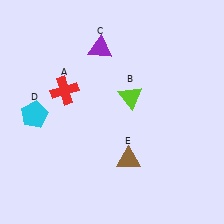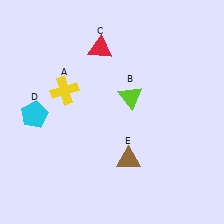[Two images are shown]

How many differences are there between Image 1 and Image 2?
There are 2 differences between the two images.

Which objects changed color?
A changed from red to yellow. C changed from purple to red.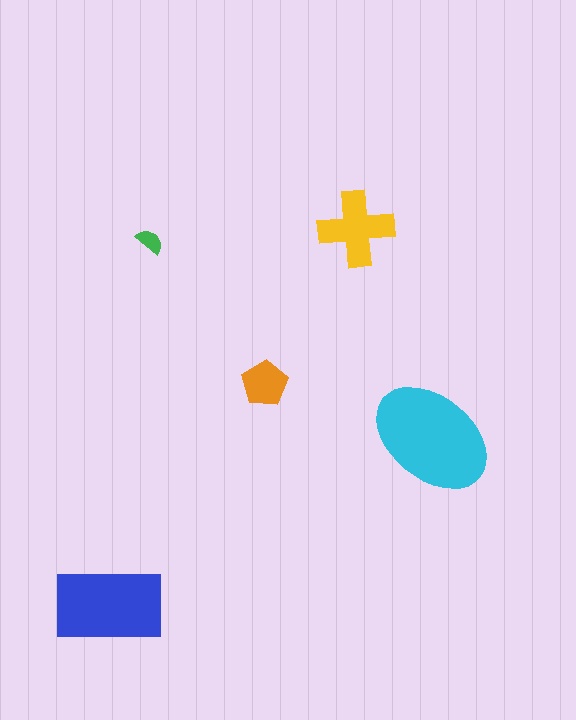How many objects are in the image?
There are 5 objects in the image.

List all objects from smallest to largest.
The green semicircle, the orange pentagon, the yellow cross, the blue rectangle, the cyan ellipse.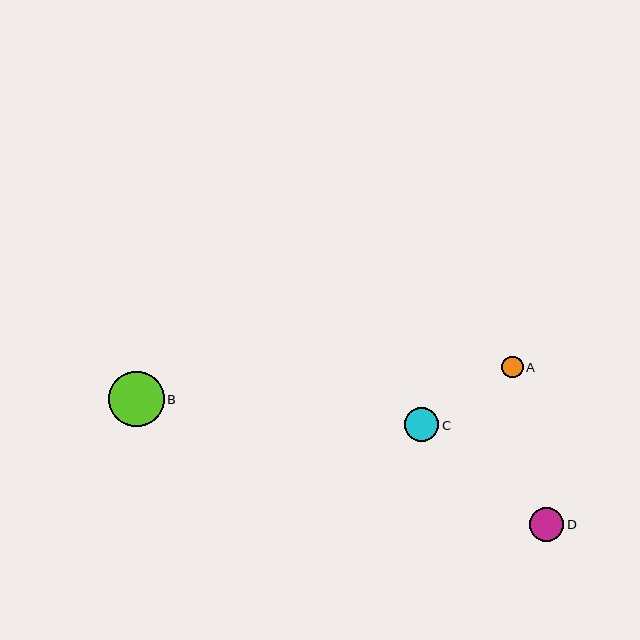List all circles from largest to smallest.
From largest to smallest: B, D, C, A.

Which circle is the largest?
Circle B is the largest with a size of approximately 55 pixels.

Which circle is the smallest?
Circle A is the smallest with a size of approximately 22 pixels.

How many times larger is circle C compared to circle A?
Circle C is approximately 1.6 times the size of circle A.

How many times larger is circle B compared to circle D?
Circle B is approximately 1.6 times the size of circle D.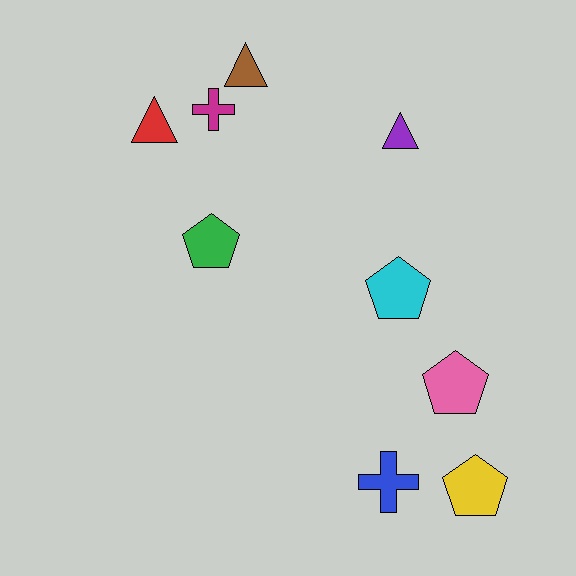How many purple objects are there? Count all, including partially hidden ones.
There is 1 purple object.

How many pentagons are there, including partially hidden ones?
There are 4 pentagons.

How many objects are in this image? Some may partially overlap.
There are 9 objects.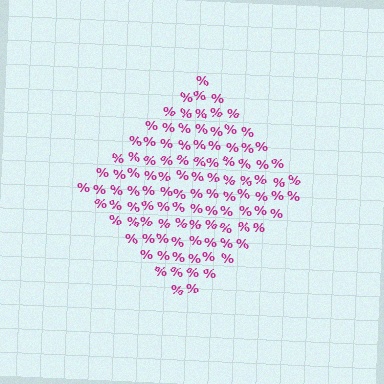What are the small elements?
The small elements are percent signs.